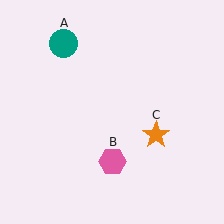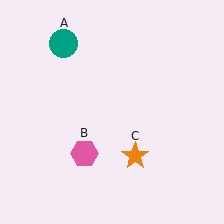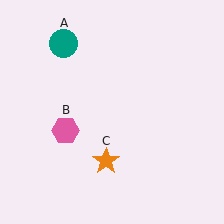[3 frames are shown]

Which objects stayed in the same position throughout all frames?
Teal circle (object A) remained stationary.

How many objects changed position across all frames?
2 objects changed position: pink hexagon (object B), orange star (object C).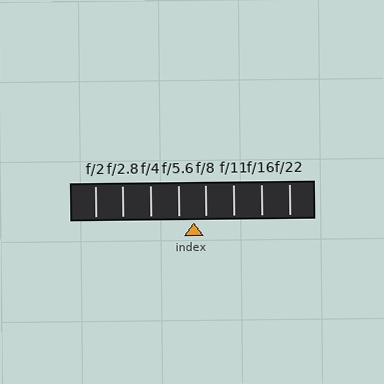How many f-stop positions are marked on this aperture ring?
There are 8 f-stop positions marked.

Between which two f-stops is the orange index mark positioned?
The index mark is between f/5.6 and f/8.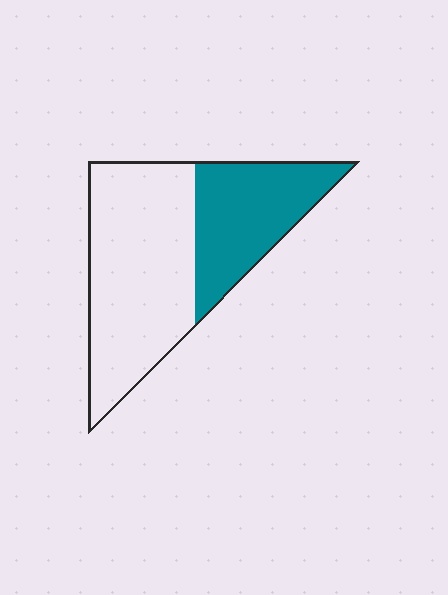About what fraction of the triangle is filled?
About three eighths (3/8).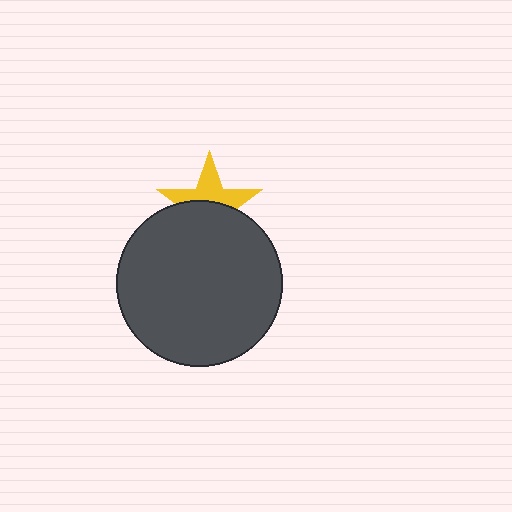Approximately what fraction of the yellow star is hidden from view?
Roughly 53% of the yellow star is hidden behind the dark gray circle.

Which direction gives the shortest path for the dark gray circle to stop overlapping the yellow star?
Moving down gives the shortest separation.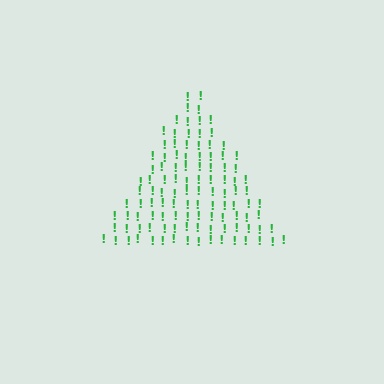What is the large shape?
The large shape is a triangle.